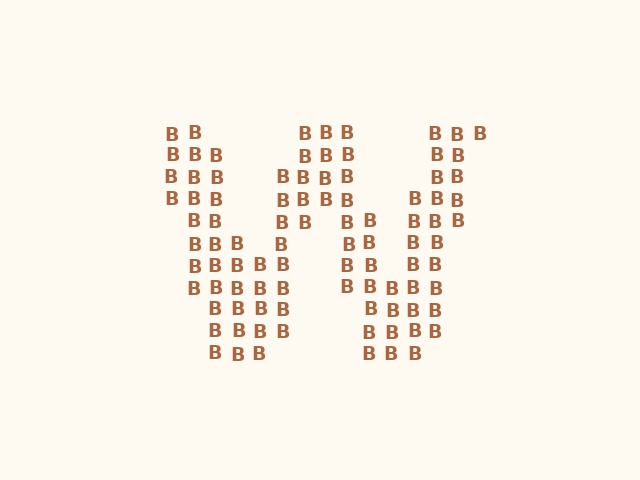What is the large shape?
The large shape is the letter W.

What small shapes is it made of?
It is made of small letter B's.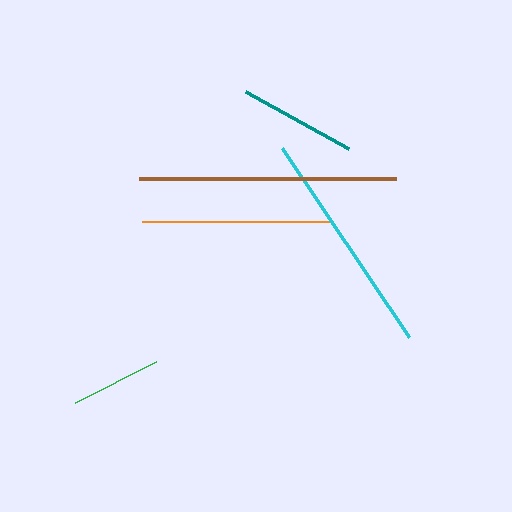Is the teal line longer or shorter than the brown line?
The brown line is longer than the teal line.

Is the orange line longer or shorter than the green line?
The orange line is longer than the green line.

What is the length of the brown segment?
The brown segment is approximately 256 pixels long.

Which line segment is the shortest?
The green line is the shortest at approximately 91 pixels.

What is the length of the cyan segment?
The cyan segment is approximately 228 pixels long.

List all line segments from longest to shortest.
From longest to shortest: brown, cyan, orange, teal, green.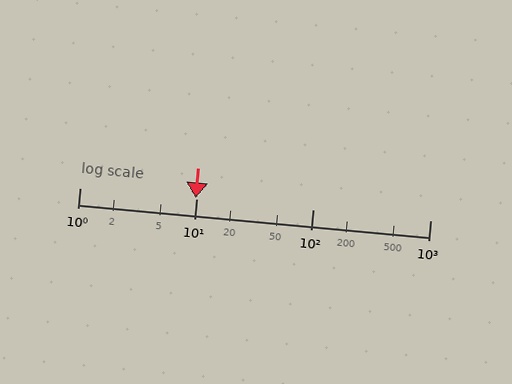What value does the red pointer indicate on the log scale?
The pointer indicates approximately 9.9.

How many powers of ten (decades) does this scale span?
The scale spans 3 decades, from 1 to 1000.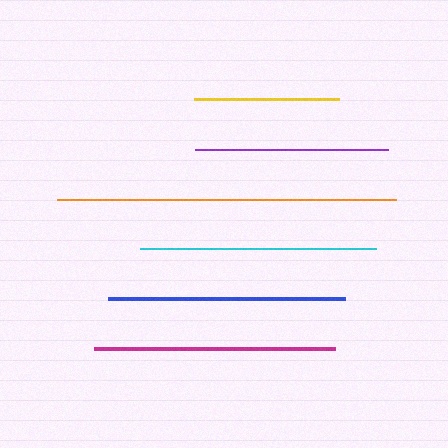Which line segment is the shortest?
The yellow line is the shortest at approximately 145 pixels.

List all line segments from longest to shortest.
From longest to shortest: orange, magenta, blue, cyan, purple, yellow.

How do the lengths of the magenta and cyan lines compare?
The magenta and cyan lines are approximately the same length.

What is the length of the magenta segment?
The magenta segment is approximately 241 pixels long.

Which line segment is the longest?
The orange line is the longest at approximately 339 pixels.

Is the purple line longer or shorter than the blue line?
The blue line is longer than the purple line.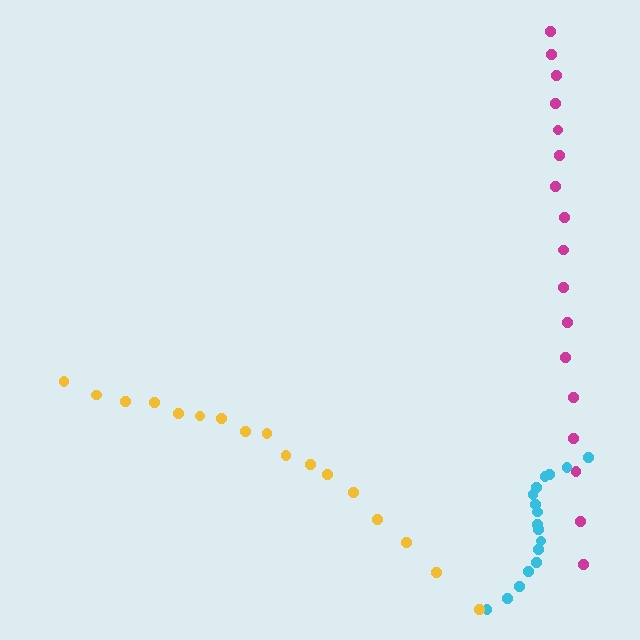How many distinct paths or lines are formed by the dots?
There are 3 distinct paths.